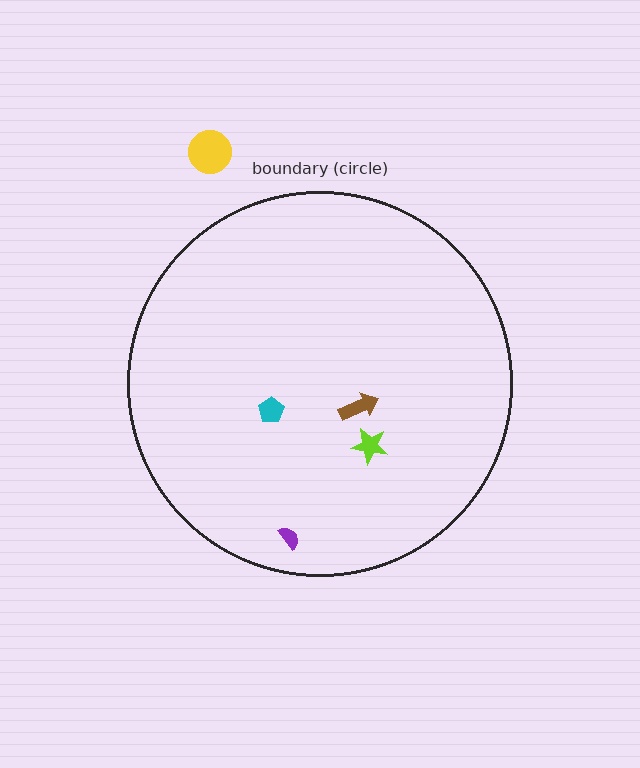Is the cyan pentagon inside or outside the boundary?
Inside.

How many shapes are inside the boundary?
4 inside, 1 outside.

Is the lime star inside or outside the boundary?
Inside.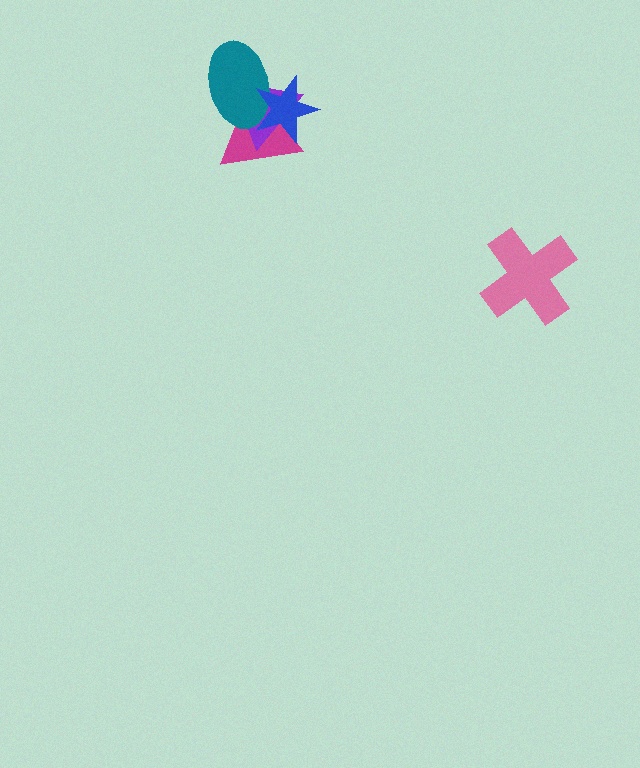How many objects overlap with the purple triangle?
3 objects overlap with the purple triangle.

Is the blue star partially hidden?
No, no other shape covers it.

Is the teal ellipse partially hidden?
Yes, it is partially covered by another shape.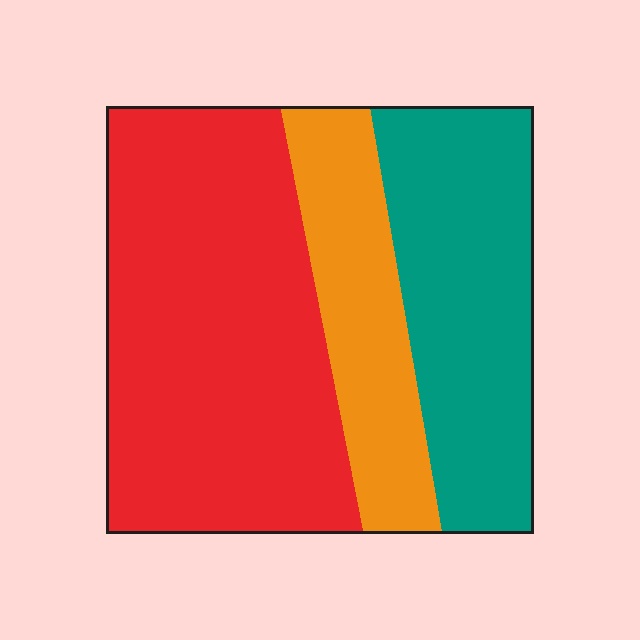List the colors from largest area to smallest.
From largest to smallest: red, teal, orange.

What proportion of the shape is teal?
Teal covers 30% of the shape.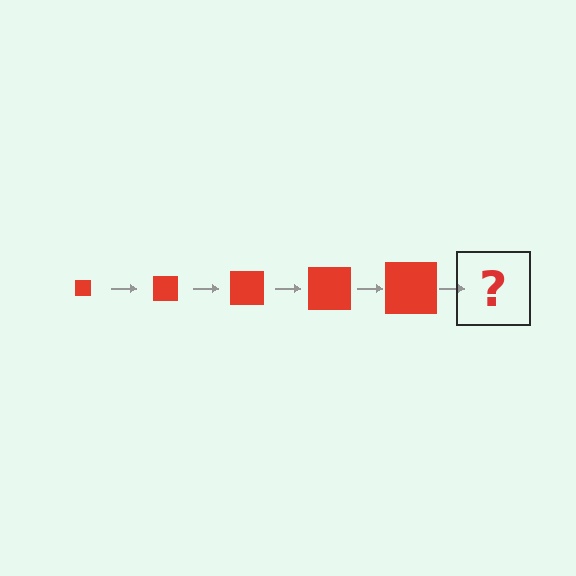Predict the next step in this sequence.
The next step is a red square, larger than the previous one.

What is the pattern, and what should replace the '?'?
The pattern is that the square gets progressively larger each step. The '?' should be a red square, larger than the previous one.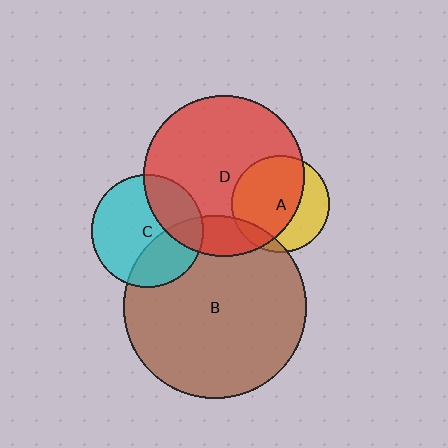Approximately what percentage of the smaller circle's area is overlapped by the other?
Approximately 10%.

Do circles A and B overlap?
Yes.